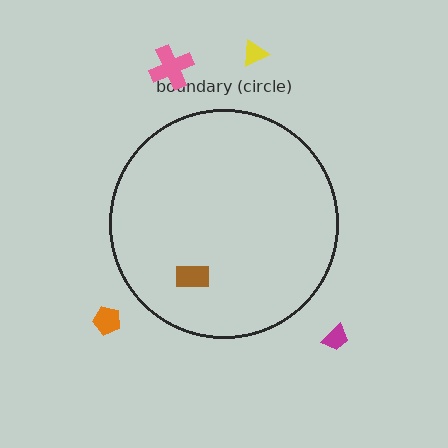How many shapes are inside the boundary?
1 inside, 4 outside.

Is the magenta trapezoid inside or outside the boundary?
Outside.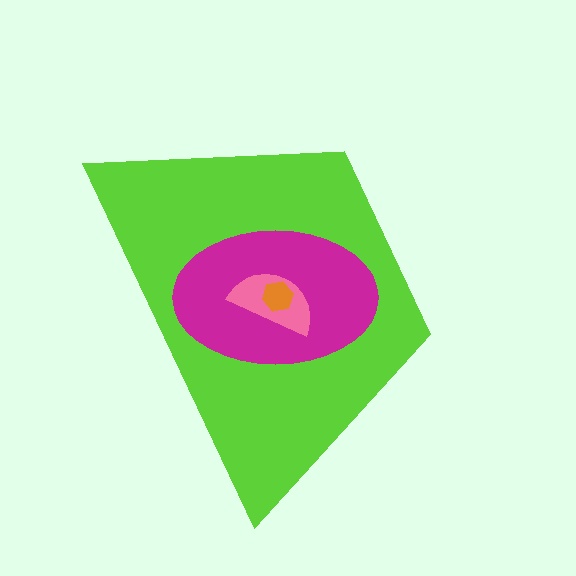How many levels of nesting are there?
4.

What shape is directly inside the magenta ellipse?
The pink semicircle.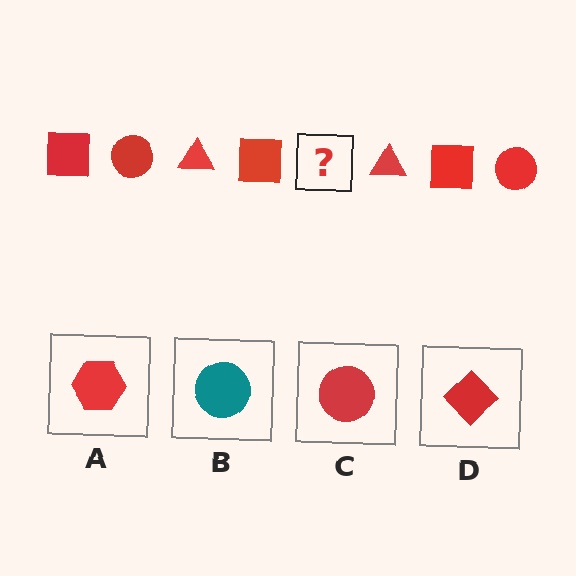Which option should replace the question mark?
Option C.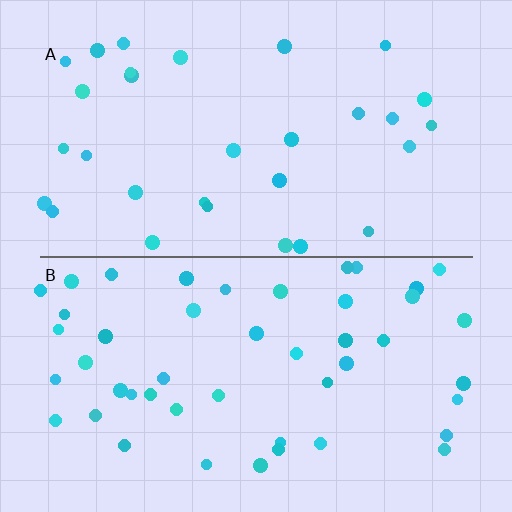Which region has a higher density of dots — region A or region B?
B (the bottom).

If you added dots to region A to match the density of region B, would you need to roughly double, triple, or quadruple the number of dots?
Approximately double.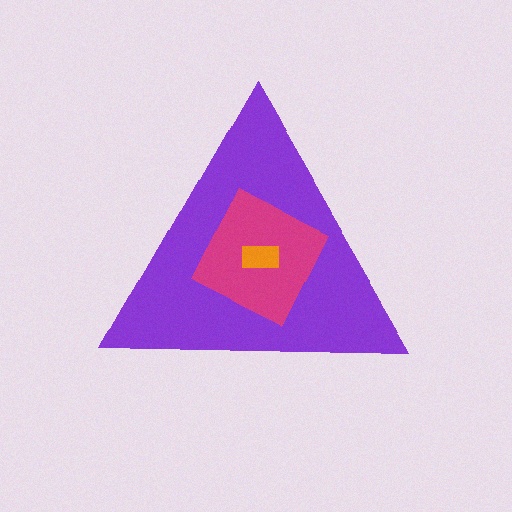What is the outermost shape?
The purple triangle.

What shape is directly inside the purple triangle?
The magenta diamond.